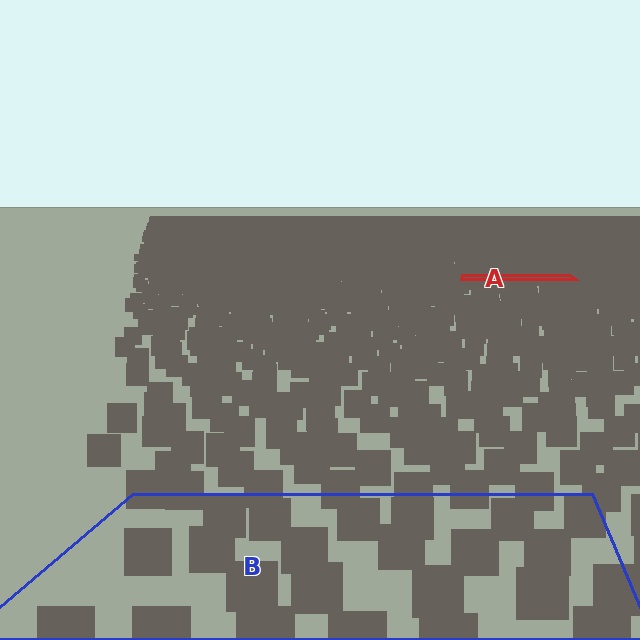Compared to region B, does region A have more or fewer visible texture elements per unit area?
Region A has more texture elements per unit area — they are packed more densely because it is farther away.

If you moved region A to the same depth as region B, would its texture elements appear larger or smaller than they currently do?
They would appear larger. At a closer depth, the same texture elements are projected at a bigger on-screen size.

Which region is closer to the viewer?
Region B is closer. The texture elements there are larger and more spread out.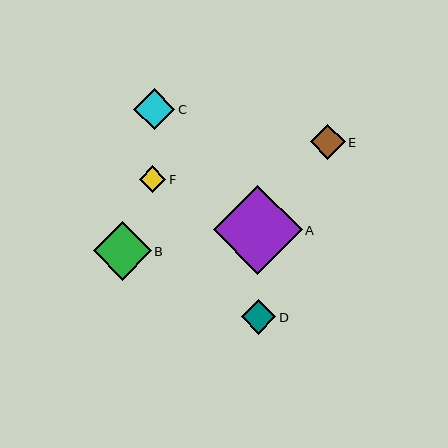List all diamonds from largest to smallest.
From largest to smallest: A, B, C, E, D, F.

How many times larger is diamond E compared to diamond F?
Diamond E is approximately 1.3 times the size of diamond F.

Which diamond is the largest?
Diamond A is the largest with a size of approximately 89 pixels.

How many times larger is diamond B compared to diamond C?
Diamond B is approximately 1.4 times the size of diamond C.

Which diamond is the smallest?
Diamond F is the smallest with a size of approximately 27 pixels.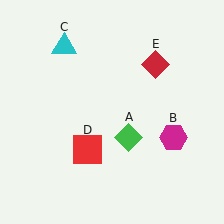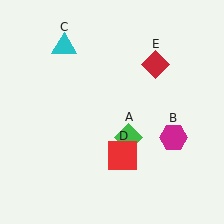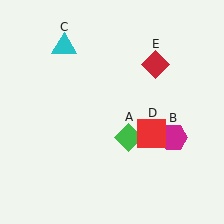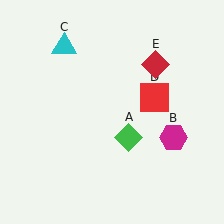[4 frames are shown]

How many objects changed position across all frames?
1 object changed position: red square (object D).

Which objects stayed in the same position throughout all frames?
Green diamond (object A) and magenta hexagon (object B) and cyan triangle (object C) and red diamond (object E) remained stationary.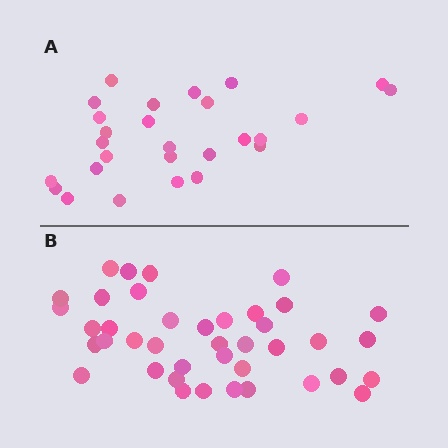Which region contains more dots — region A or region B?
Region B (the bottom region) has more dots.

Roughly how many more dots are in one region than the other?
Region B has approximately 15 more dots than region A.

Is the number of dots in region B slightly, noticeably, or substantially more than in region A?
Region B has substantially more. The ratio is roughly 1.5 to 1.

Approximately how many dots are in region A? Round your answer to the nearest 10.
About 30 dots. (The exact count is 27, which rounds to 30.)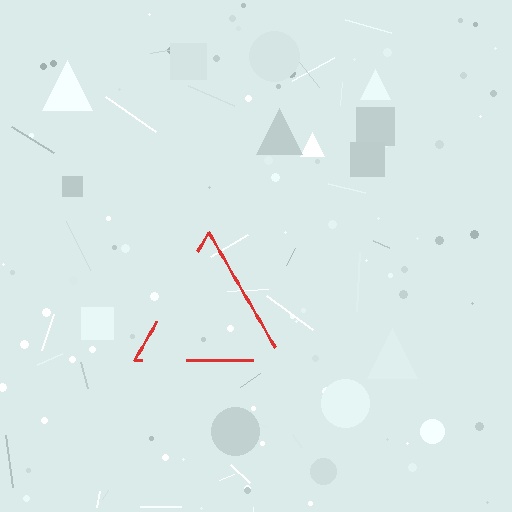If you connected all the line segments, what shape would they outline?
They would outline a triangle.